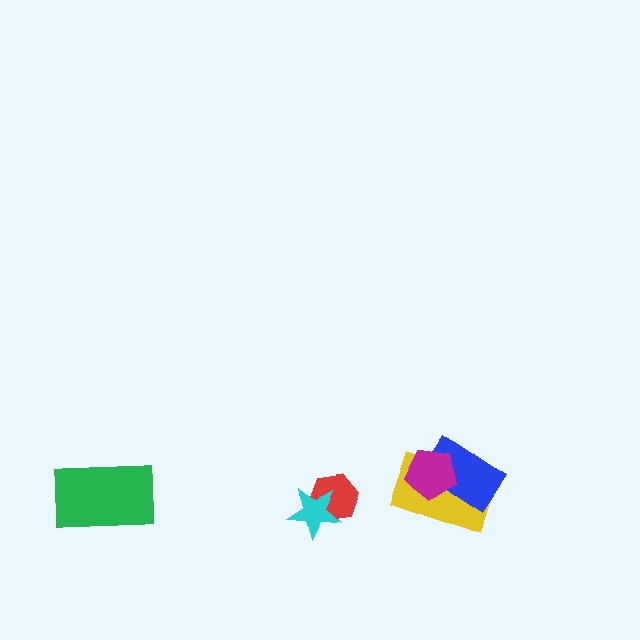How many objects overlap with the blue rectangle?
2 objects overlap with the blue rectangle.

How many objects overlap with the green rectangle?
0 objects overlap with the green rectangle.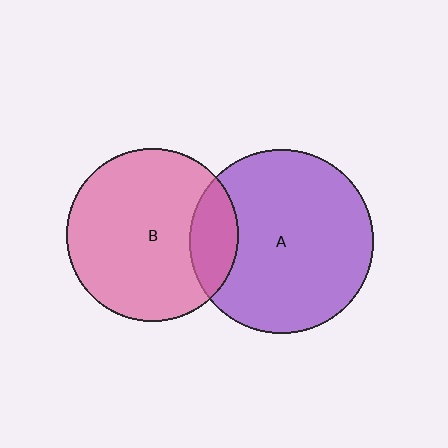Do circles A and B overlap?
Yes.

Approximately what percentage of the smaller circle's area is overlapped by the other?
Approximately 20%.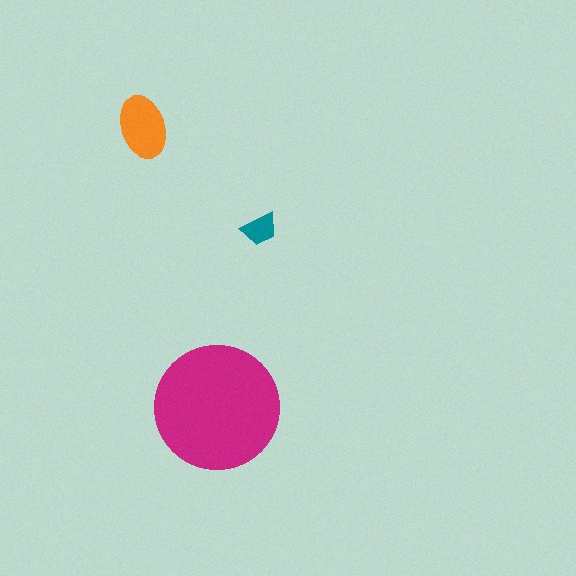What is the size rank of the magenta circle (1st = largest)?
1st.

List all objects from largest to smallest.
The magenta circle, the orange ellipse, the teal trapezoid.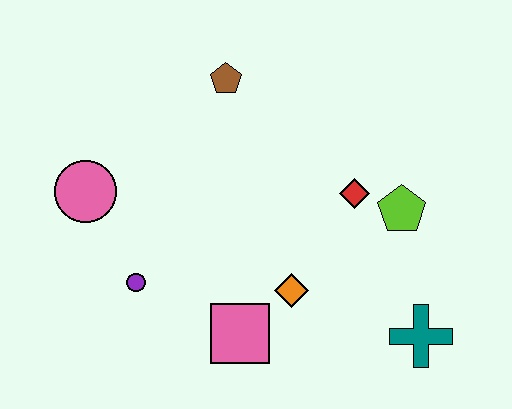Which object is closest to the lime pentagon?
The red diamond is closest to the lime pentagon.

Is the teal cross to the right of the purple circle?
Yes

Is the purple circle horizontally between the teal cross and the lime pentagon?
No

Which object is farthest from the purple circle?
The teal cross is farthest from the purple circle.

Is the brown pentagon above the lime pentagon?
Yes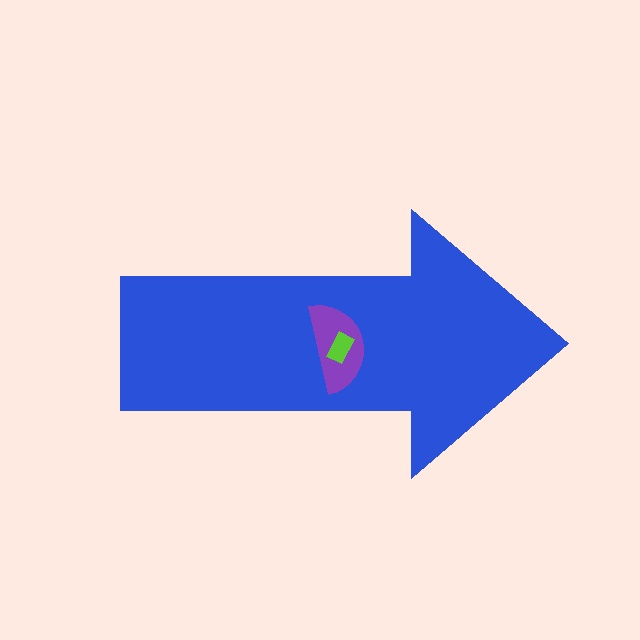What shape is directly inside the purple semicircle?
The lime rectangle.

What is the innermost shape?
The lime rectangle.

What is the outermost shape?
The blue arrow.